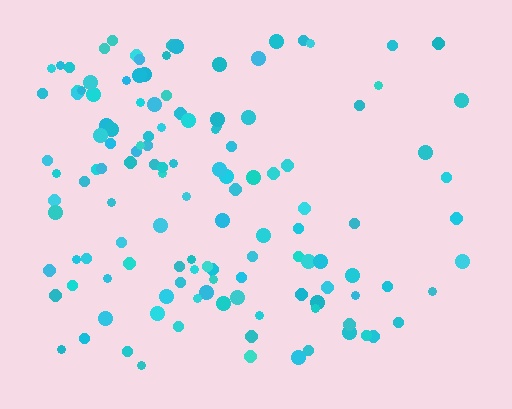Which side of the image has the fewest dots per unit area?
The right.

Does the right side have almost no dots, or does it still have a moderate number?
Still a moderate number, just noticeably fewer than the left.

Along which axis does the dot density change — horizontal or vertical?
Horizontal.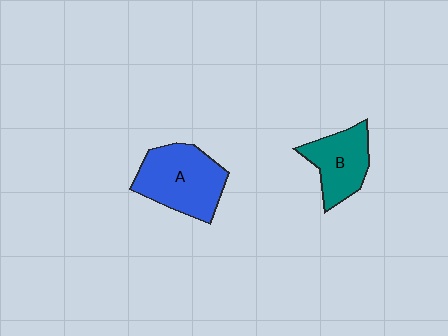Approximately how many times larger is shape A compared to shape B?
Approximately 1.4 times.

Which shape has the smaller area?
Shape B (teal).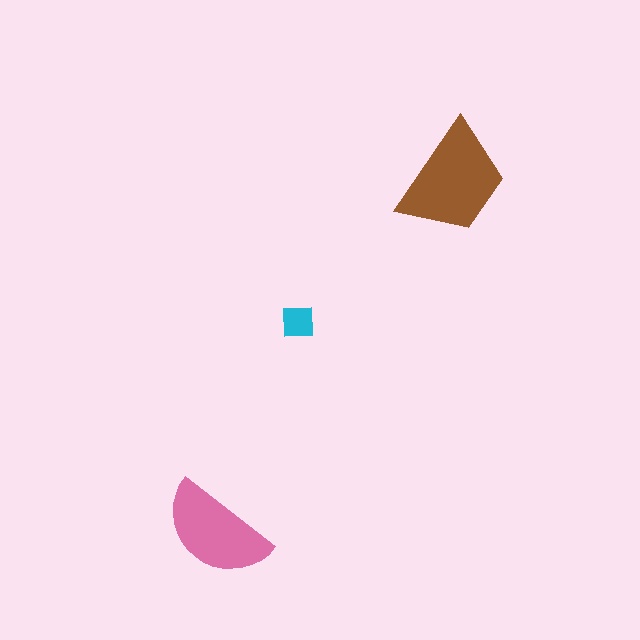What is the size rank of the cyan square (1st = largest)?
3rd.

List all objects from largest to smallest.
The brown trapezoid, the pink semicircle, the cyan square.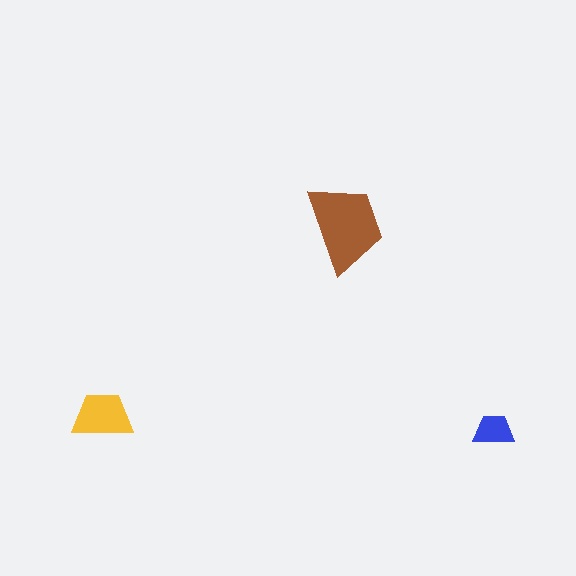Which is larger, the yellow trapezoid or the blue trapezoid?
The yellow one.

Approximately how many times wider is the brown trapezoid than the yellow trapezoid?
About 1.5 times wider.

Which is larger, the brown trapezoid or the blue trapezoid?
The brown one.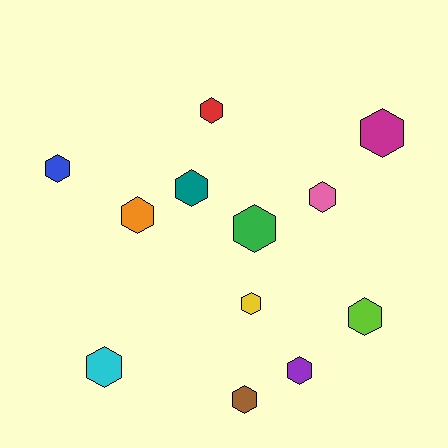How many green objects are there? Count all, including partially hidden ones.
There is 1 green object.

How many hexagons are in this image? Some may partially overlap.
There are 12 hexagons.